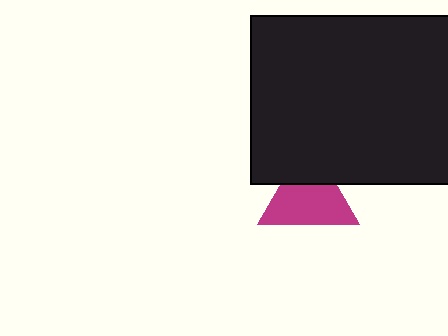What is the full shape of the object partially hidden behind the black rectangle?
The partially hidden object is a magenta triangle.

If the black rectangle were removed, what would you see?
You would see the complete magenta triangle.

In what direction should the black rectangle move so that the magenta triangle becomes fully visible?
The black rectangle should move up. That is the shortest direction to clear the overlap and leave the magenta triangle fully visible.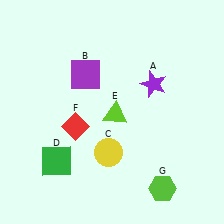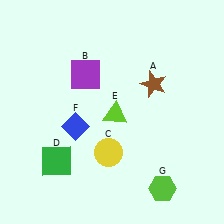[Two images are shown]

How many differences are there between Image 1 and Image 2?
There are 2 differences between the two images.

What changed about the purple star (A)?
In Image 1, A is purple. In Image 2, it changed to brown.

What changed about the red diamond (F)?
In Image 1, F is red. In Image 2, it changed to blue.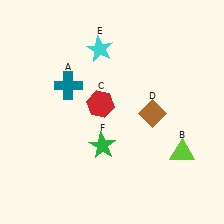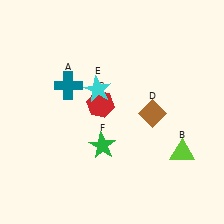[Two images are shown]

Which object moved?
The cyan star (E) moved down.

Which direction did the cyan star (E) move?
The cyan star (E) moved down.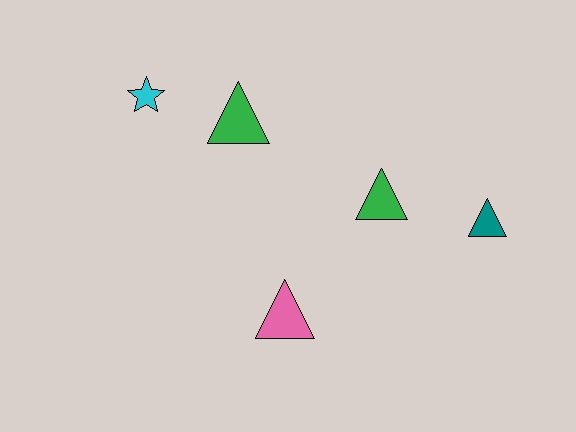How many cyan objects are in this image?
There is 1 cyan object.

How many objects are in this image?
There are 5 objects.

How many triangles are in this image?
There are 4 triangles.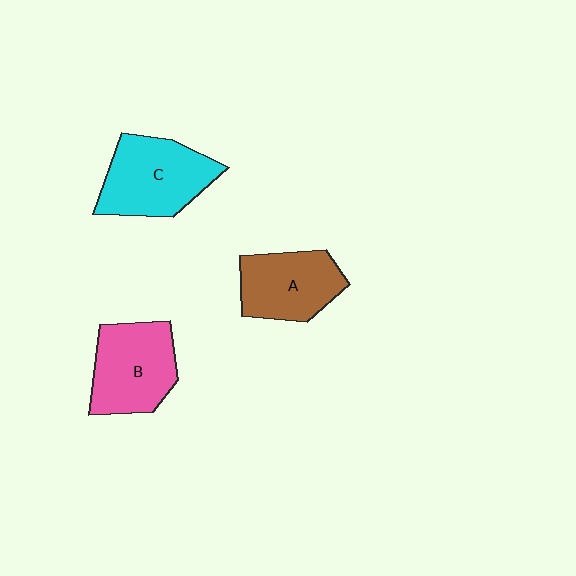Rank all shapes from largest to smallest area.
From largest to smallest: C (cyan), B (pink), A (brown).